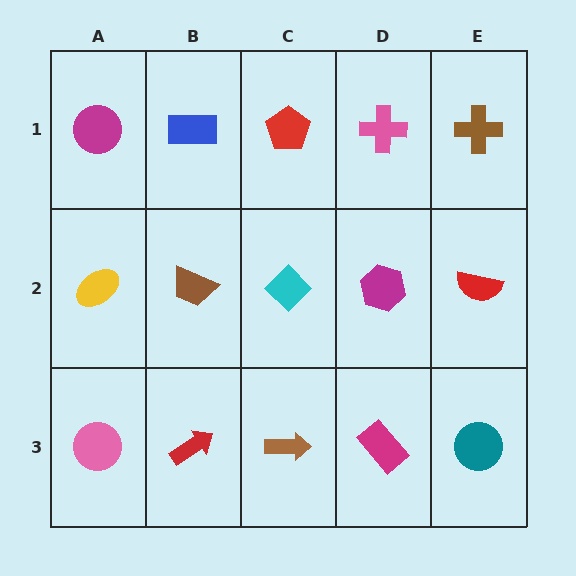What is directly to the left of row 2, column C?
A brown trapezoid.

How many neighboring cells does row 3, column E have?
2.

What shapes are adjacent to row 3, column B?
A brown trapezoid (row 2, column B), a pink circle (row 3, column A), a brown arrow (row 3, column C).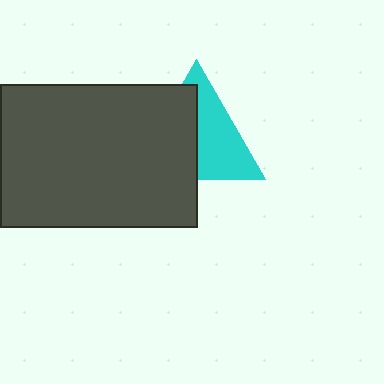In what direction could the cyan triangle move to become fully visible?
The cyan triangle could move right. That would shift it out from behind the dark gray rectangle entirely.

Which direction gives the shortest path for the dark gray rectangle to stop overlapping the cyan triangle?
Moving left gives the shortest separation.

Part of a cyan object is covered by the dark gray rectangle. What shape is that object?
It is a triangle.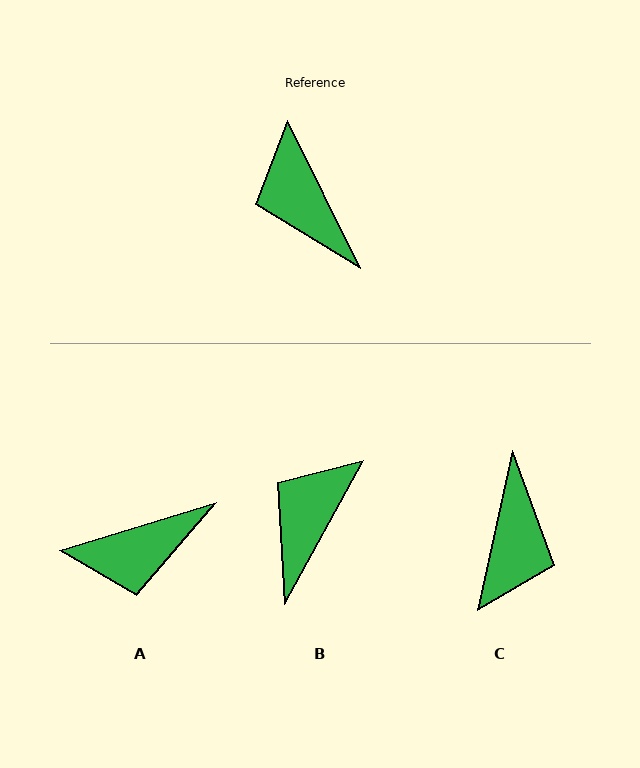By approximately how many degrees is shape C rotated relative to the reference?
Approximately 141 degrees counter-clockwise.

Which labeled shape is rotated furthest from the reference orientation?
C, about 141 degrees away.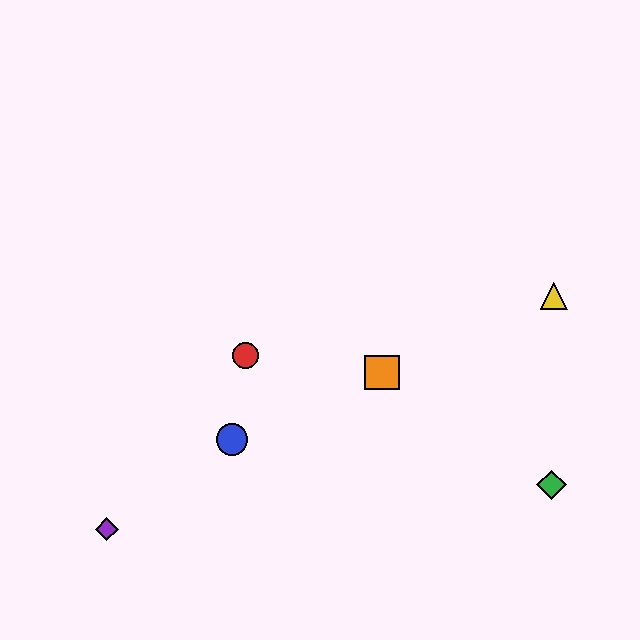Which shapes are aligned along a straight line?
The blue circle, the yellow triangle, the orange square are aligned along a straight line.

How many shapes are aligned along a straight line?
3 shapes (the blue circle, the yellow triangle, the orange square) are aligned along a straight line.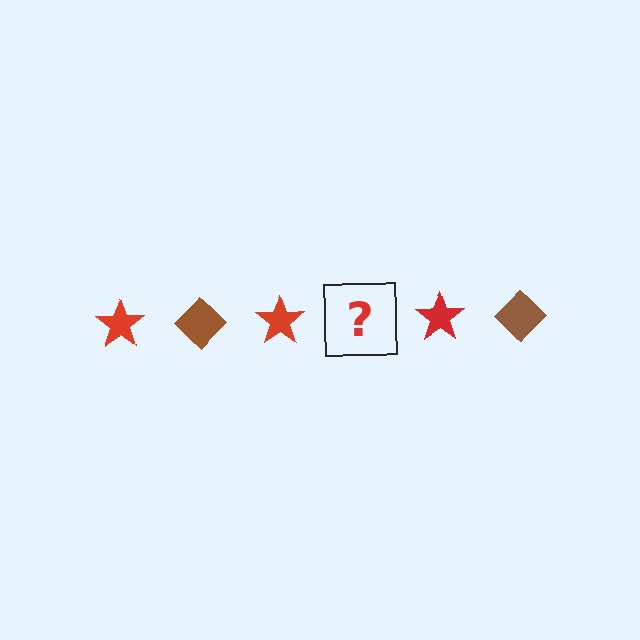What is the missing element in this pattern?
The missing element is a brown diamond.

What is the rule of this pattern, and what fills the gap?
The rule is that the pattern alternates between red star and brown diamond. The gap should be filled with a brown diamond.